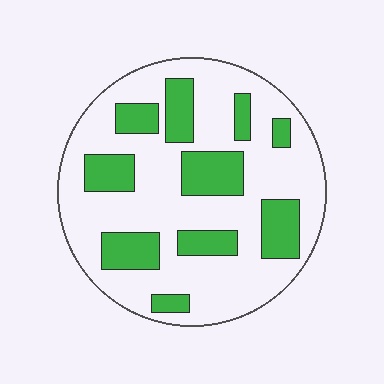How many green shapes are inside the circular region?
10.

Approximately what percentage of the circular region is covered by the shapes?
Approximately 30%.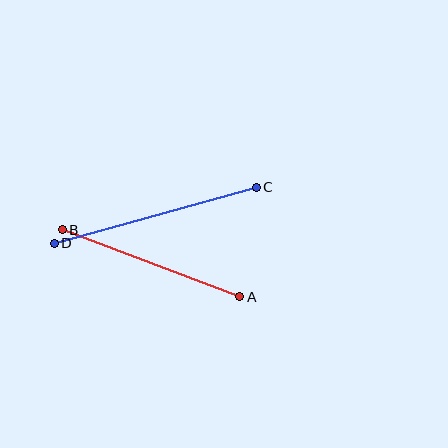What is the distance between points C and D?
The distance is approximately 209 pixels.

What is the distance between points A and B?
The distance is approximately 190 pixels.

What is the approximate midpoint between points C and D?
The midpoint is at approximately (155, 215) pixels.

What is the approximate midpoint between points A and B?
The midpoint is at approximately (151, 263) pixels.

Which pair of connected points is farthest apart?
Points C and D are farthest apart.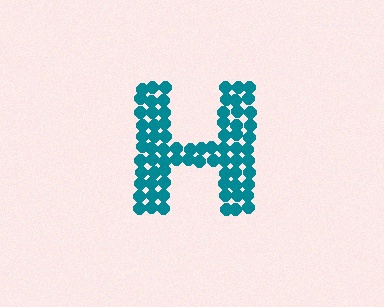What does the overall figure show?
The overall figure shows the letter H.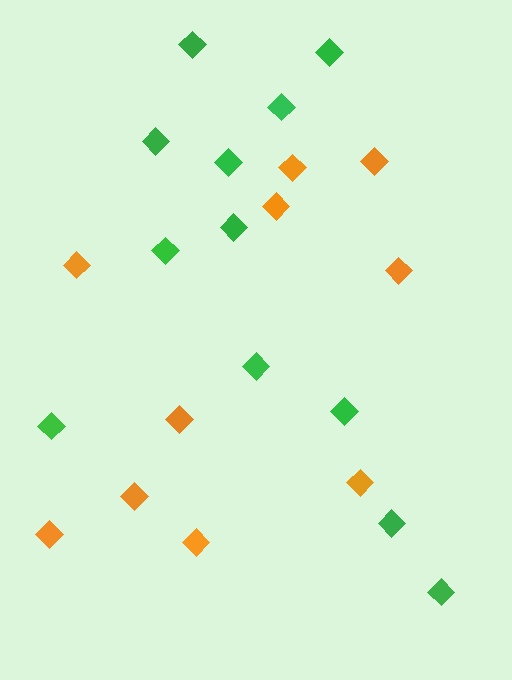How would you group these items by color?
There are 2 groups: one group of orange diamonds (10) and one group of green diamonds (12).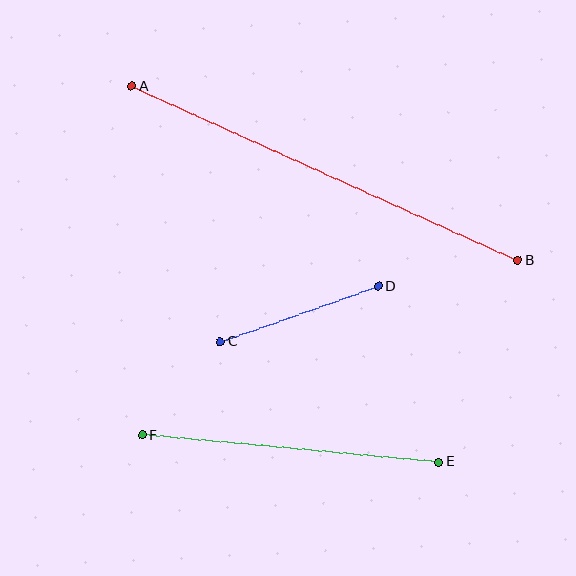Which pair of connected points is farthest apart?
Points A and B are farthest apart.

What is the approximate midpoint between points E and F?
The midpoint is at approximately (290, 449) pixels.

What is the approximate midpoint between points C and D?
The midpoint is at approximately (299, 314) pixels.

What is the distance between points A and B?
The distance is approximately 424 pixels.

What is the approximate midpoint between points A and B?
The midpoint is at approximately (325, 173) pixels.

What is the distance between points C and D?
The distance is approximately 167 pixels.